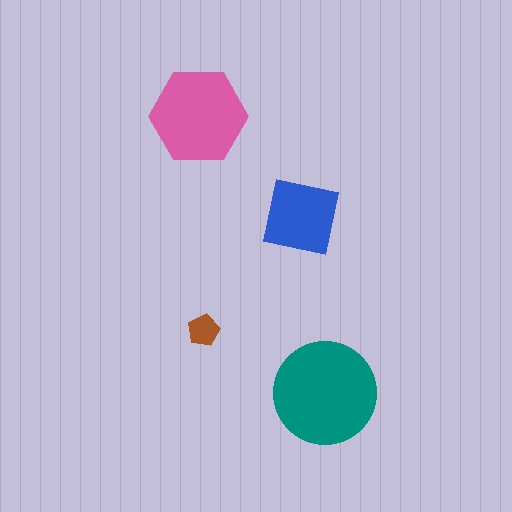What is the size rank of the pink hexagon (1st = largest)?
2nd.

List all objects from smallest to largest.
The brown pentagon, the blue square, the pink hexagon, the teal circle.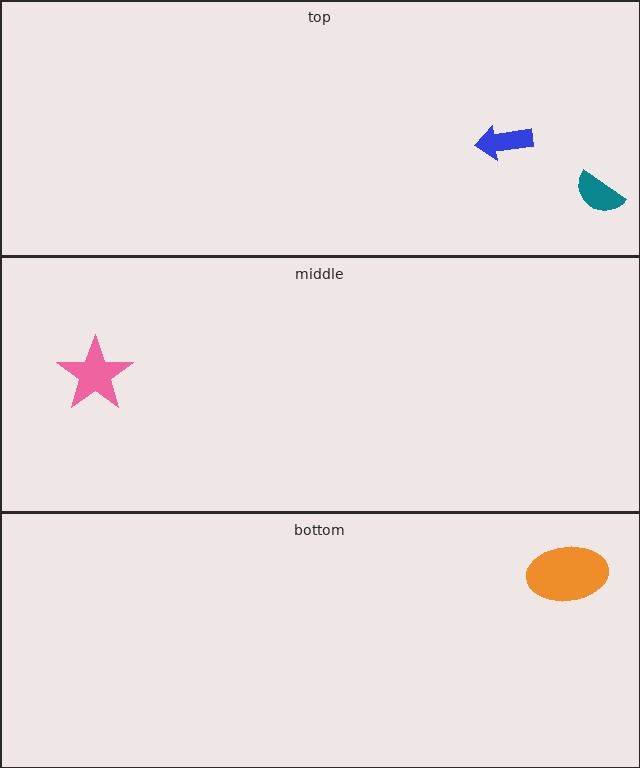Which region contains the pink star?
The middle region.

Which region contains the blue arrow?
The top region.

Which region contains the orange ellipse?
The bottom region.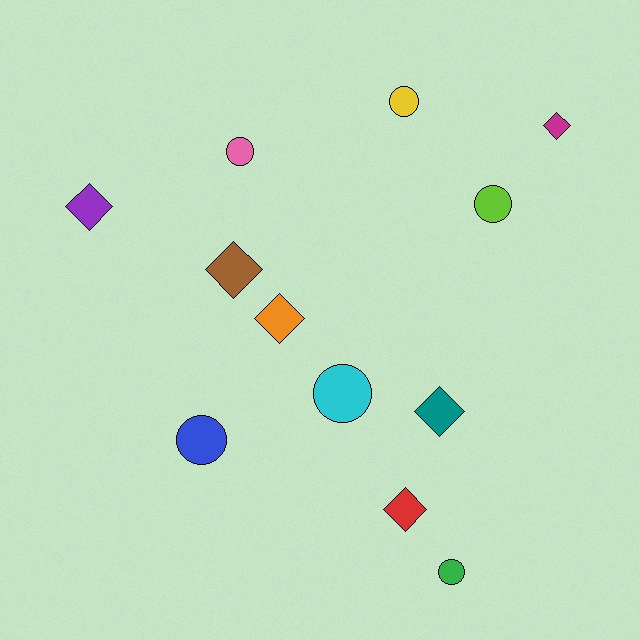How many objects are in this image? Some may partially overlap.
There are 12 objects.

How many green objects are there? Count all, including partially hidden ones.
There is 1 green object.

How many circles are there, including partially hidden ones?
There are 6 circles.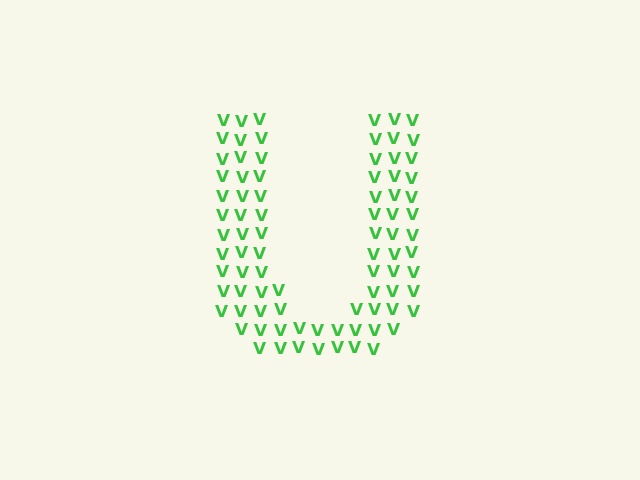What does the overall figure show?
The overall figure shows the letter U.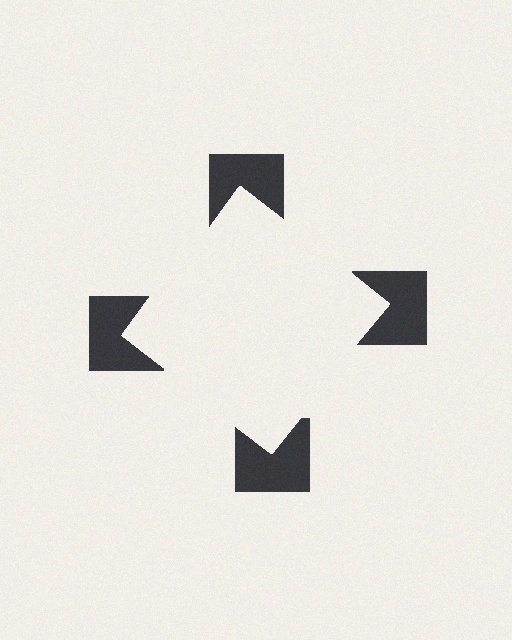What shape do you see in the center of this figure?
An illusory square — its edges are inferred from the aligned wedge cuts in the notched squares, not physically drawn.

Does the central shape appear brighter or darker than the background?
It typically appears slightly brighter than the background, even though no actual brightness change is drawn.